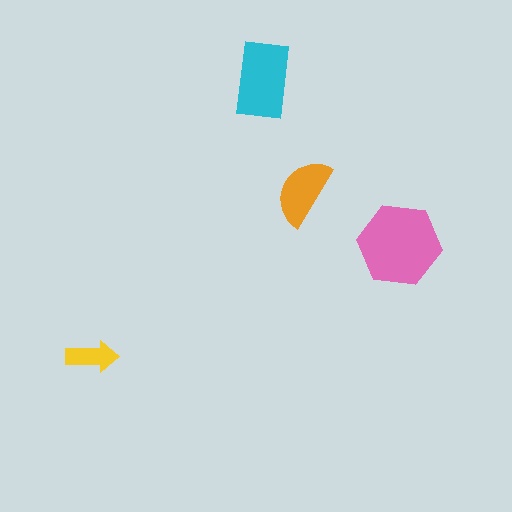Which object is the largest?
The pink hexagon.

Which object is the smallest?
The yellow arrow.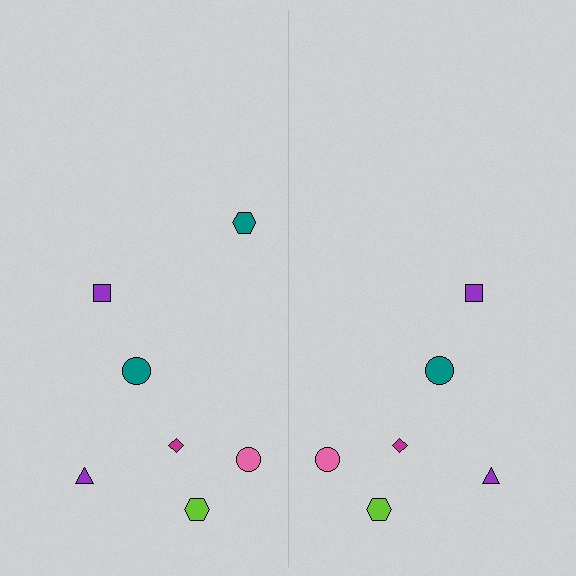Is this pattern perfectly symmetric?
No, the pattern is not perfectly symmetric. A teal hexagon is missing from the right side.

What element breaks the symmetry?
A teal hexagon is missing from the right side.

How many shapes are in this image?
There are 13 shapes in this image.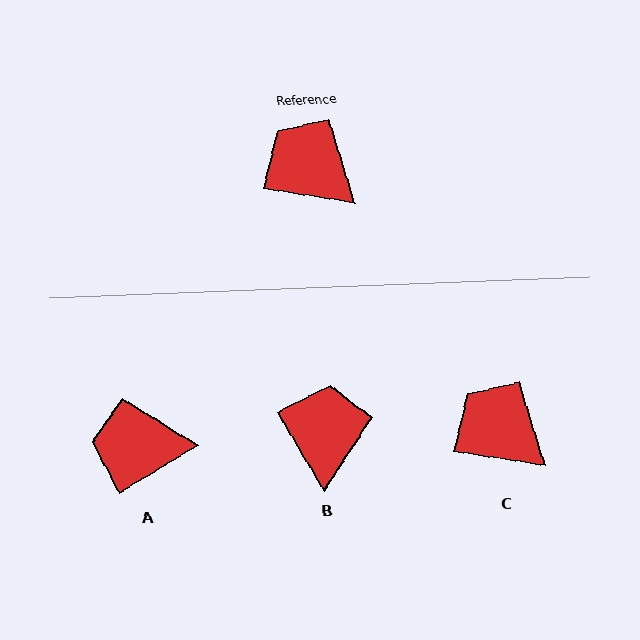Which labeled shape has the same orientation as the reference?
C.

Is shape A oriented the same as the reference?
No, it is off by about 41 degrees.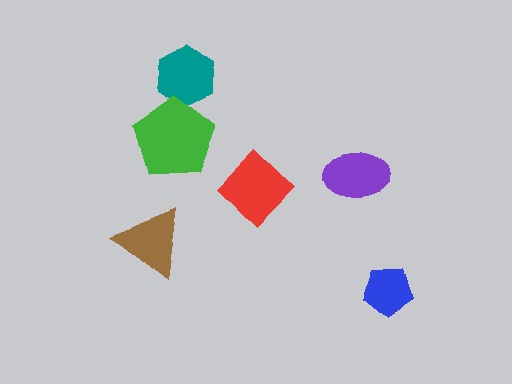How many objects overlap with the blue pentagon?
0 objects overlap with the blue pentagon.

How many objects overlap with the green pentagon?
1 object overlaps with the green pentagon.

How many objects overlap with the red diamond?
0 objects overlap with the red diamond.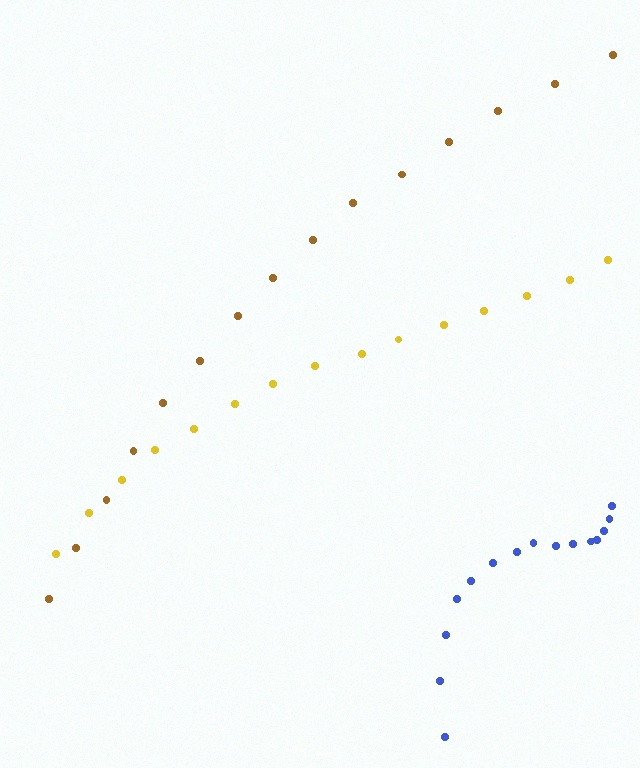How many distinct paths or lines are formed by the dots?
There are 3 distinct paths.